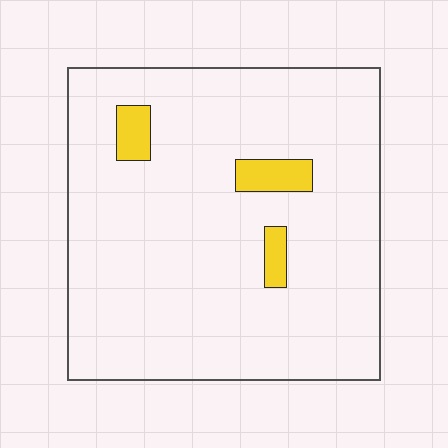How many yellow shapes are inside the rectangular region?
3.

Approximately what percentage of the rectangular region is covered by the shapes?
Approximately 5%.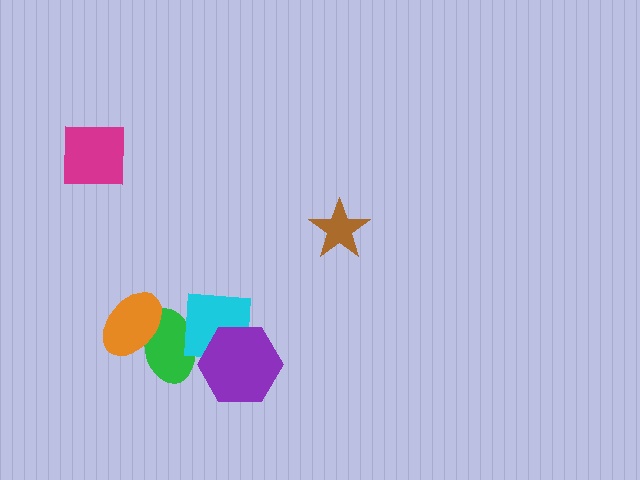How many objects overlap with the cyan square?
2 objects overlap with the cyan square.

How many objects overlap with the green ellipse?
2 objects overlap with the green ellipse.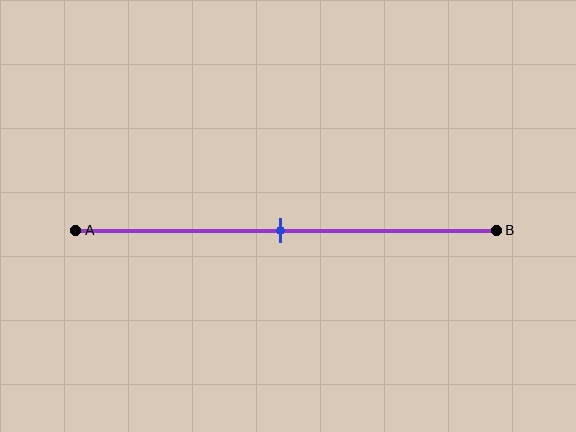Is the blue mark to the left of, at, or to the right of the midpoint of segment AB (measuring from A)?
The blue mark is approximately at the midpoint of segment AB.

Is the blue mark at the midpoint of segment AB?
Yes, the mark is approximately at the midpoint.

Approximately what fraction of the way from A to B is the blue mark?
The blue mark is approximately 50% of the way from A to B.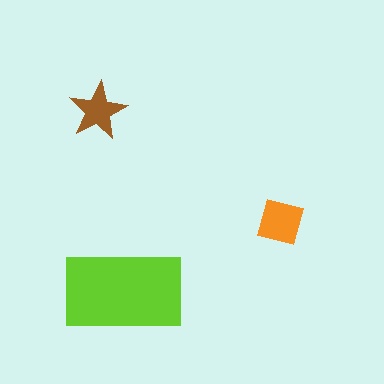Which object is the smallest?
The brown star.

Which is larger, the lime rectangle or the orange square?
The lime rectangle.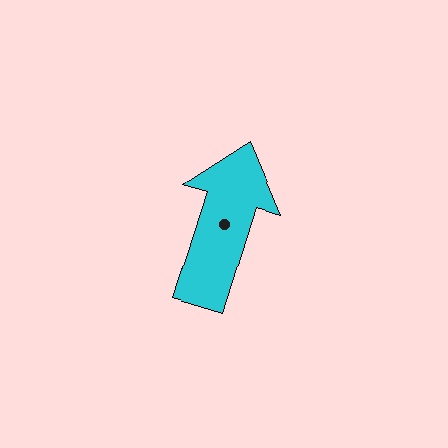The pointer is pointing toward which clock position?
Roughly 1 o'clock.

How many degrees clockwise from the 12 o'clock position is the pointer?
Approximately 17 degrees.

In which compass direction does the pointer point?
North.